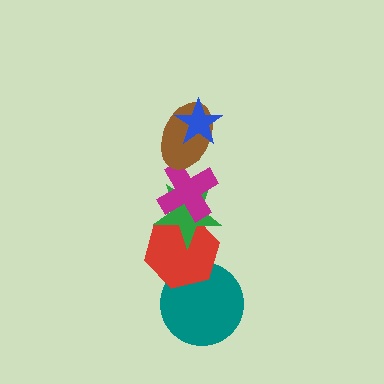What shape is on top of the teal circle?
The red hexagon is on top of the teal circle.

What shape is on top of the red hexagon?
The green star is on top of the red hexagon.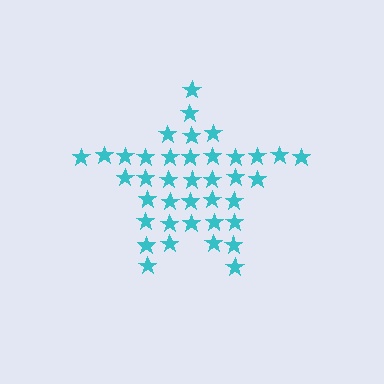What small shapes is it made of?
It is made of small stars.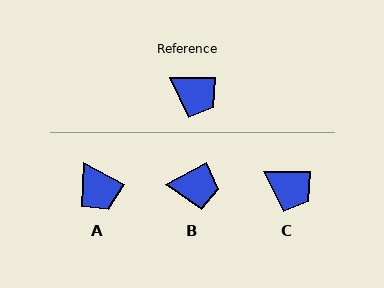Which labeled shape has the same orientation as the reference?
C.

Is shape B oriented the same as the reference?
No, it is off by about 28 degrees.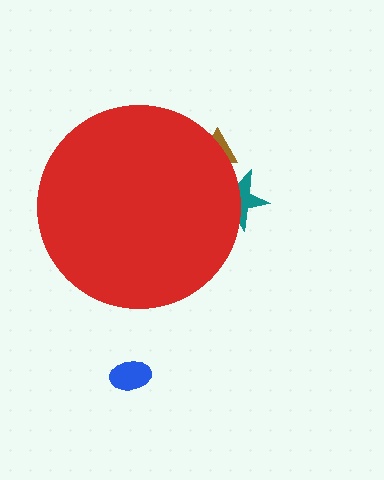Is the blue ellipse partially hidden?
No, the blue ellipse is fully visible.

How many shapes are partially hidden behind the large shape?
2 shapes are partially hidden.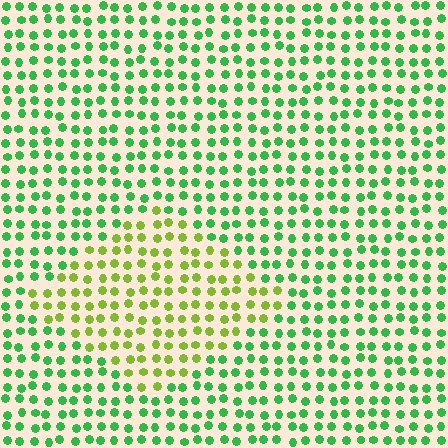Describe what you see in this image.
The image is filled with small green elements in a uniform arrangement. A diamond-shaped region is visible where the elements are tinted to a slightly different hue, forming a subtle color boundary.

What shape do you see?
I see a diamond.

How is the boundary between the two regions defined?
The boundary is defined purely by a slight shift in hue (about 45 degrees). Spacing, size, and orientation are identical on both sides.